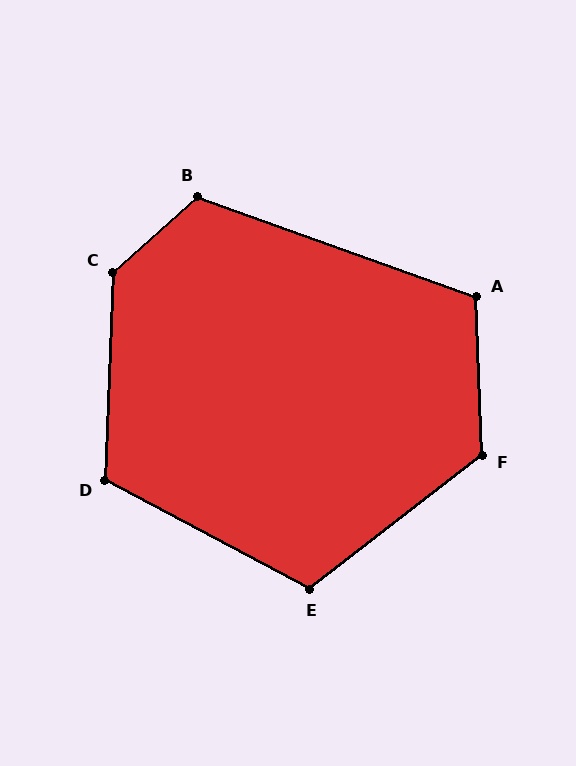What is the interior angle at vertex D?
Approximately 116 degrees (obtuse).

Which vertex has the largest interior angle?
C, at approximately 134 degrees.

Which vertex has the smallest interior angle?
A, at approximately 112 degrees.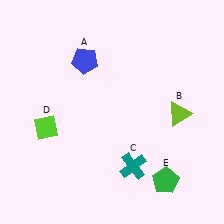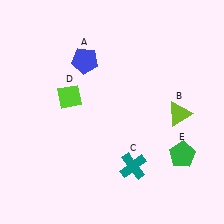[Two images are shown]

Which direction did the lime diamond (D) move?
The lime diamond (D) moved up.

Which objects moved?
The objects that moved are: the lime diamond (D), the green pentagon (E).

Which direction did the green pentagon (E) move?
The green pentagon (E) moved up.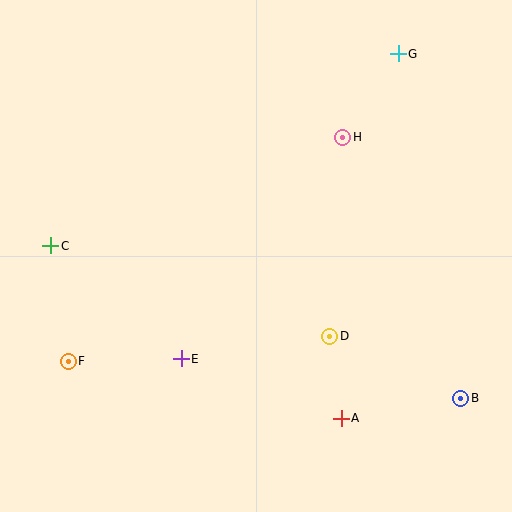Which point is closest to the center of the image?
Point D at (330, 336) is closest to the center.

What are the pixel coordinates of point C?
Point C is at (51, 246).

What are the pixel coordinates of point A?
Point A is at (341, 418).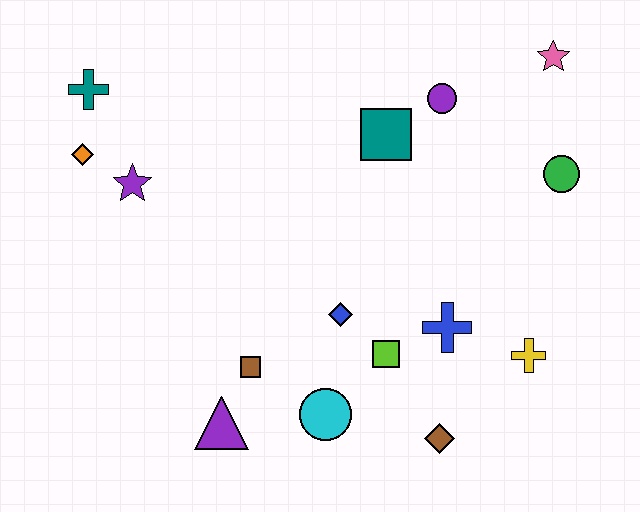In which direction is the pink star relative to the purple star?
The pink star is to the right of the purple star.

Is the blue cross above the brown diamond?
Yes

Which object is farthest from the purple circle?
The purple triangle is farthest from the purple circle.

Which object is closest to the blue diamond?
The lime square is closest to the blue diamond.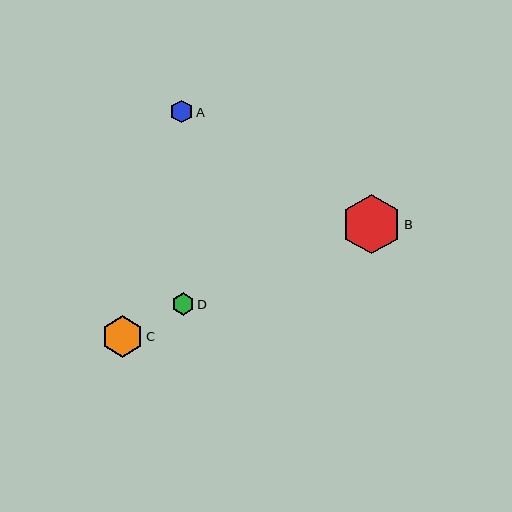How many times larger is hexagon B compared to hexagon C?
Hexagon B is approximately 1.4 times the size of hexagon C.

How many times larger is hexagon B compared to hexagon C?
Hexagon B is approximately 1.4 times the size of hexagon C.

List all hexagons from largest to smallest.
From largest to smallest: B, C, D, A.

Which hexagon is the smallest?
Hexagon A is the smallest with a size of approximately 23 pixels.